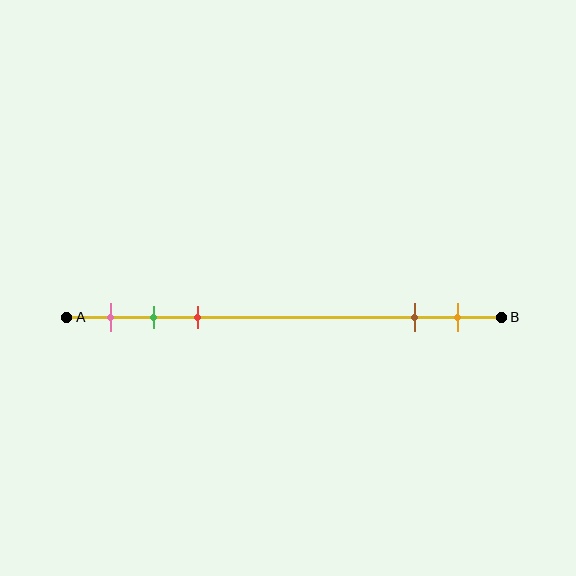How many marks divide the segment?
There are 5 marks dividing the segment.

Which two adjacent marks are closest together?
The green and red marks are the closest adjacent pair.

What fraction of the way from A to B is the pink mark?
The pink mark is approximately 10% (0.1) of the way from A to B.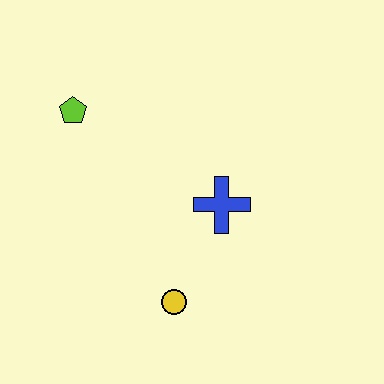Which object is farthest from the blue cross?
The lime pentagon is farthest from the blue cross.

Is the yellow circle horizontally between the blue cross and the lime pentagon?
Yes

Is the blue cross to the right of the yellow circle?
Yes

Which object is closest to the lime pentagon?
The blue cross is closest to the lime pentagon.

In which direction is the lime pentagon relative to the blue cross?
The lime pentagon is to the left of the blue cross.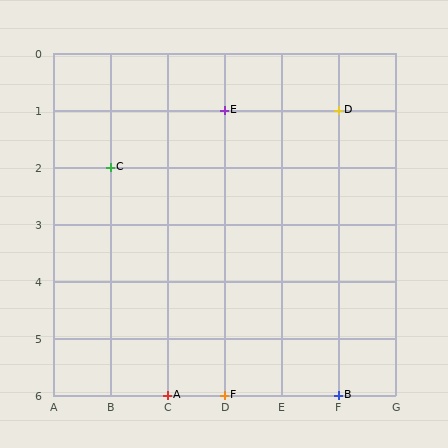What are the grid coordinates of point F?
Point F is at grid coordinates (D, 6).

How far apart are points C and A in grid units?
Points C and A are 1 column and 4 rows apart (about 4.1 grid units diagonally).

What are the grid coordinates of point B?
Point B is at grid coordinates (F, 6).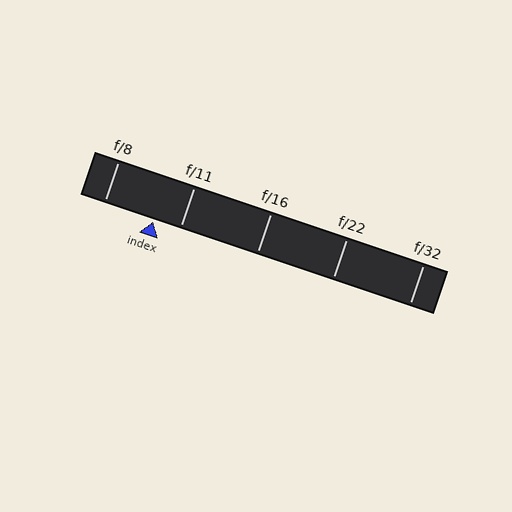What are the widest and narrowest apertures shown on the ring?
The widest aperture shown is f/8 and the narrowest is f/32.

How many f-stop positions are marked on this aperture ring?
There are 5 f-stop positions marked.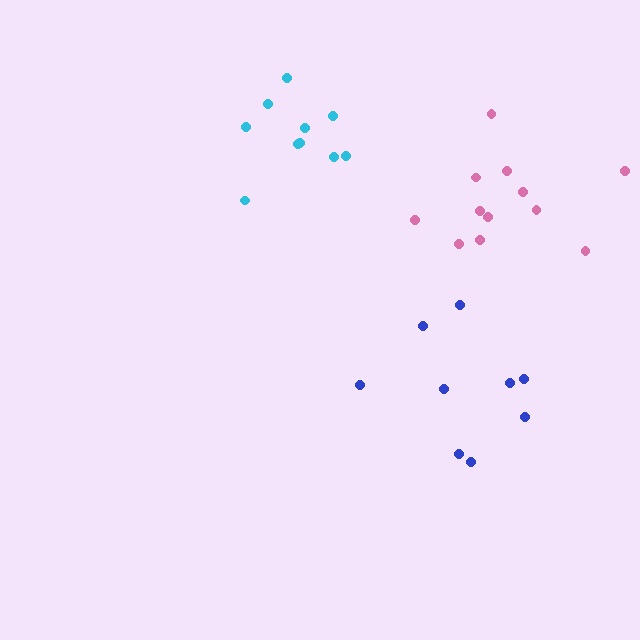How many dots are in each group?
Group 1: 9 dots, Group 2: 10 dots, Group 3: 12 dots (31 total).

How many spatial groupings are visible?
There are 3 spatial groupings.